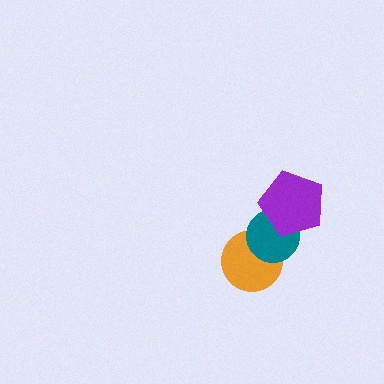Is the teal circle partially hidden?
Yes, it is partially covered by another shape.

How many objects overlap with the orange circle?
1 object overlaps with the orange circle.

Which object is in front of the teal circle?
The purple pentagon is in front of the teal circle.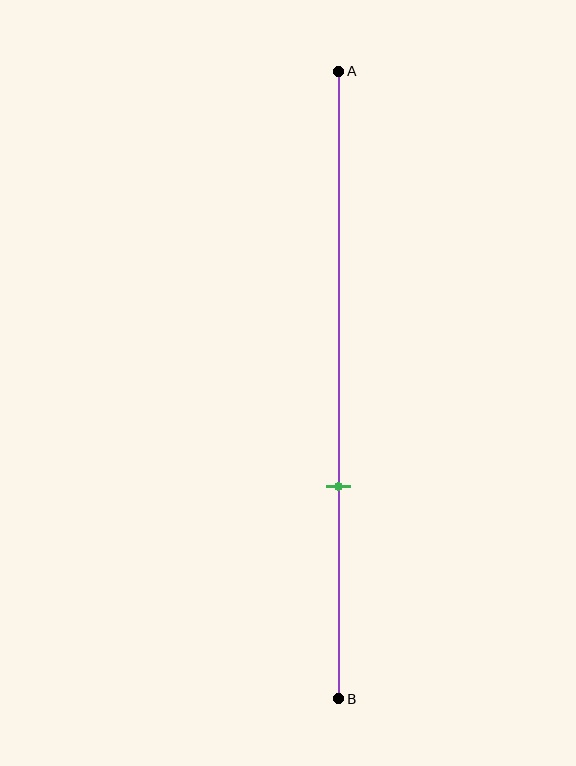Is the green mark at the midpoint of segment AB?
No, the mark is at about 65% from A, not at the 50% midpoint.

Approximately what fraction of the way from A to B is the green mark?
The green mark is approximately 65% of the way from A to B.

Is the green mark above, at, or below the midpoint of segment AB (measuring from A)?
The green mark is below the midpoint of segment AB.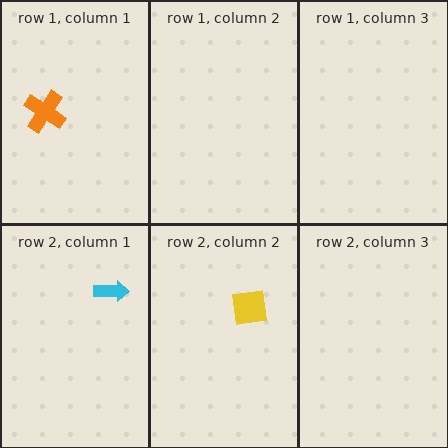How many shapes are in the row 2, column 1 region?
1.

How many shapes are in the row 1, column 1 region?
1.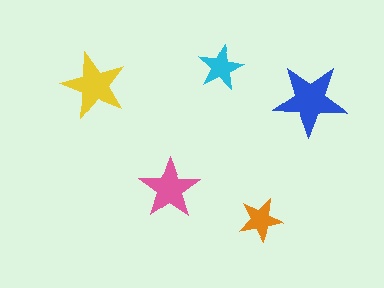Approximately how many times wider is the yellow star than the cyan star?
About 1.5 times wider.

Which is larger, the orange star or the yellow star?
The yellow one.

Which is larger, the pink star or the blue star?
The blue one.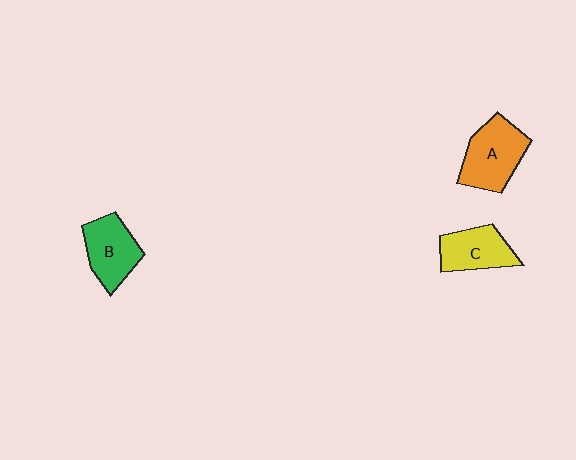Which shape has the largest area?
Shape A (orange).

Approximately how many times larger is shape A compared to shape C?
Approximately 1.3 times.